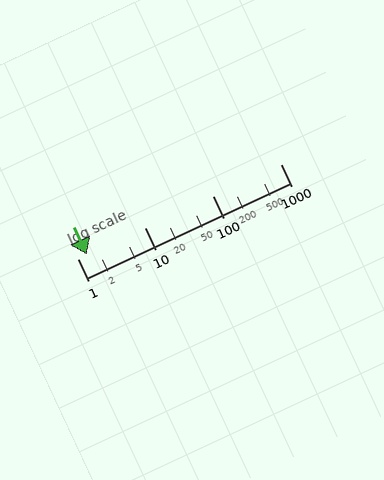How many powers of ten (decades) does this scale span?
The scale spans 3 decades, from 1 to 1000.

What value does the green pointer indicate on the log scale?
The pointer indicates approximately 1.4.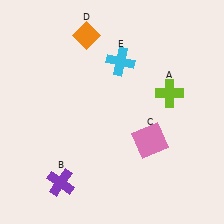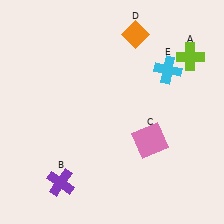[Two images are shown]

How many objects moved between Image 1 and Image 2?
3 objects moved between the two images.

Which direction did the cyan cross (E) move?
The cyan cross (E) moved right.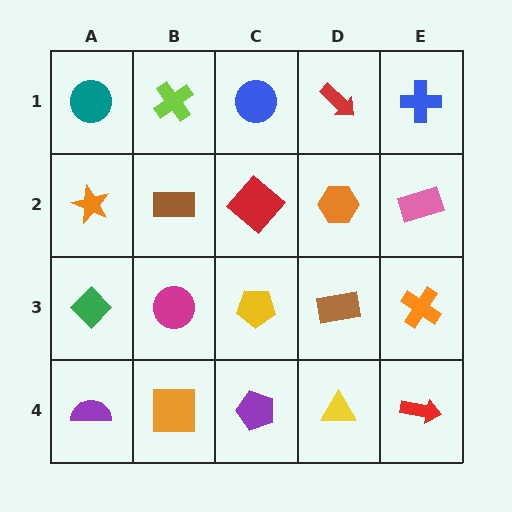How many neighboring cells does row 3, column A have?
3.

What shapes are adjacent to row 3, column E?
A pink rectangle (row 2, column E), a red arrow (row 4, column E), a brown rectangle (row 3, column D).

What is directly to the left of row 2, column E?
An orange hexagon.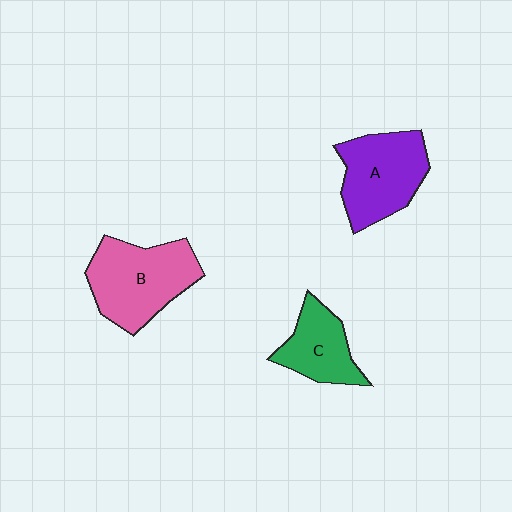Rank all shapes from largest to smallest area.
From largest to smallest: B (pink), A (purple), C (green).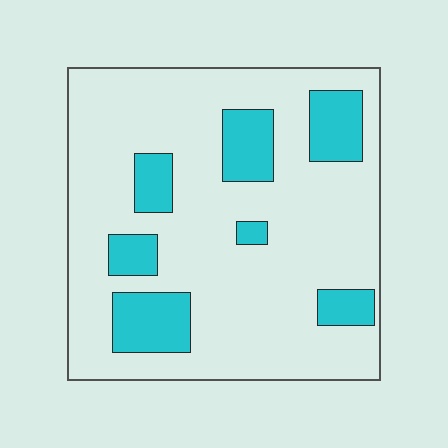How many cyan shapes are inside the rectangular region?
7.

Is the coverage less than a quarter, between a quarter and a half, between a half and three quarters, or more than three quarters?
Less than a quarter.